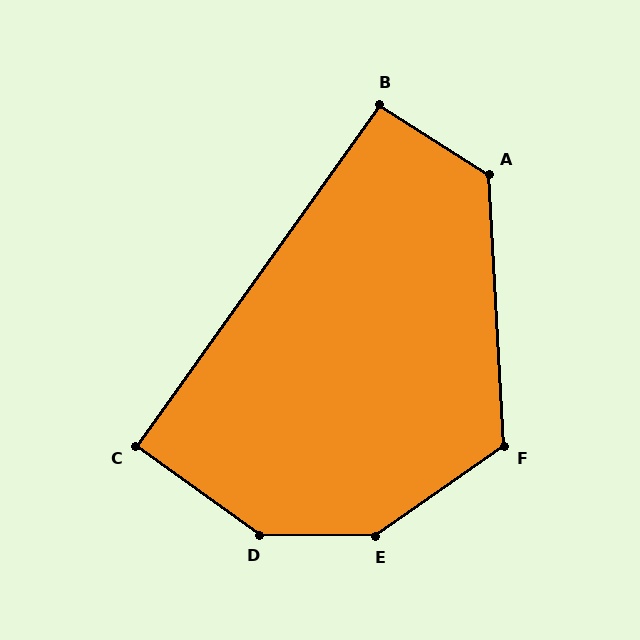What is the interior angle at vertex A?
Approximately 125 degrees (obtuse).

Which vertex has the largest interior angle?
D, at approximately 145 degrees.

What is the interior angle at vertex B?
Approximately 93 degrees (approximately right).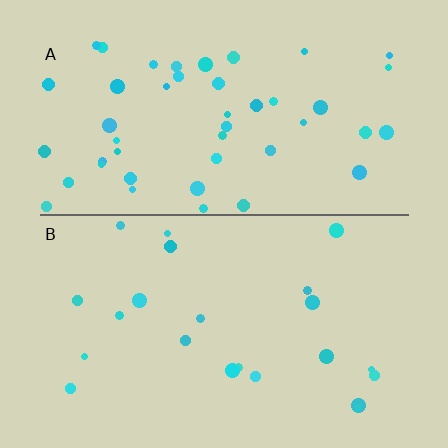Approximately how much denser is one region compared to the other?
Approximately 2.1× — region A over region B.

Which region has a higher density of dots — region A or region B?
A (the top).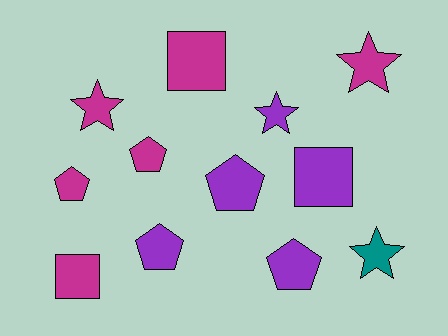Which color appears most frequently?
Magenta, with 6 objects.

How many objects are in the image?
There are 12 objects.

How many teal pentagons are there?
There are no teal pentagons.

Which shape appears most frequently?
Pentagon, with 5 objects.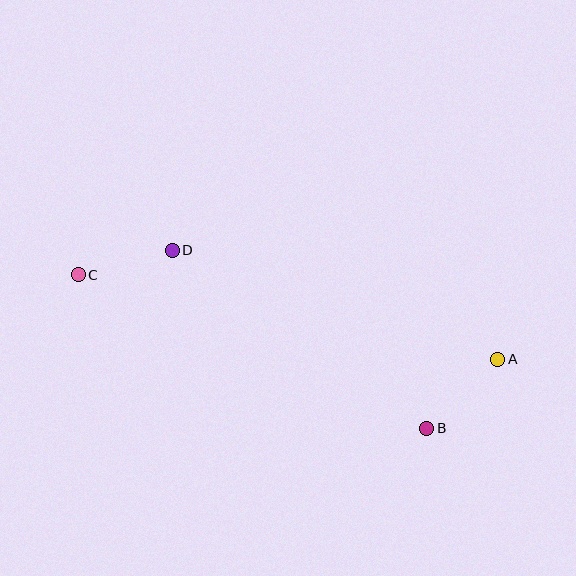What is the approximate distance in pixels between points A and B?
The distance between A and B is approximately 99 pixels.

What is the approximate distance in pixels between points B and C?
The distance between B and C is approximately 381 pixels.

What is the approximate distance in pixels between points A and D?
The distance between A and D is approximately 343 pixels.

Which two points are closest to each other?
Points C and D are closest to each other.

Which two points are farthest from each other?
Points A and C are farthest from each other.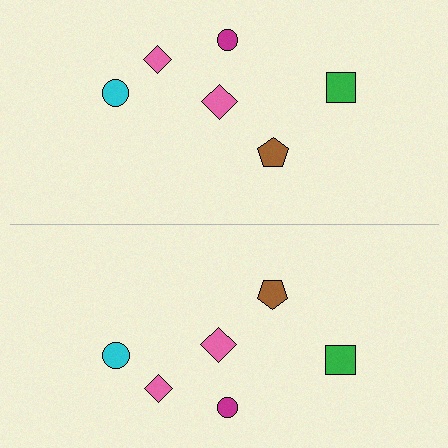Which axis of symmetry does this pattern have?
The pattern has a horizontal axis of symmetry running through the center of the image.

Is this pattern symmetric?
Yes, this pattern has bilateral (reflection) symmetry.